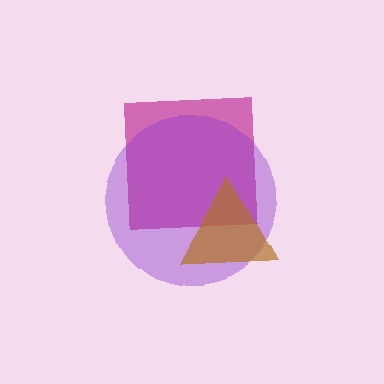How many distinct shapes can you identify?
There are 3 distinct shapes: a magenta square, a purple circle, a brown triangle.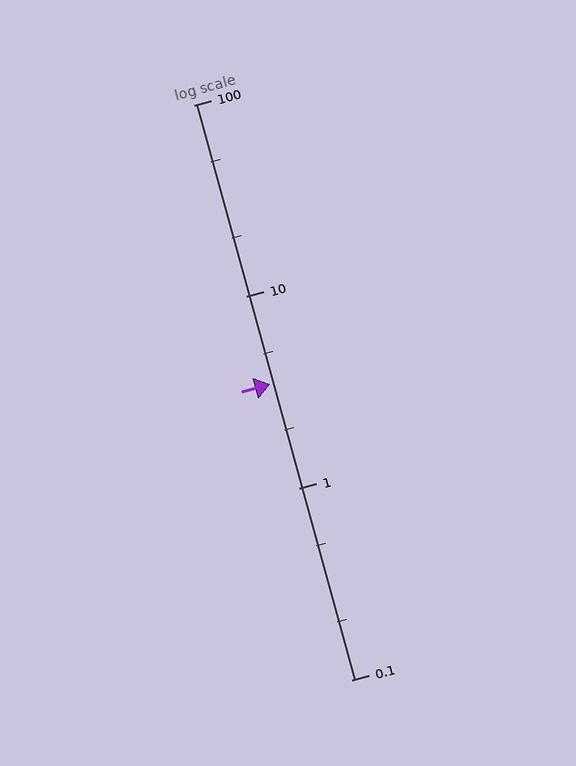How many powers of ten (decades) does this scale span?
The scale spans 3 decades, from 0.1 to 100.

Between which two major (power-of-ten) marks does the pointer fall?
The pointer is between 1 and 10.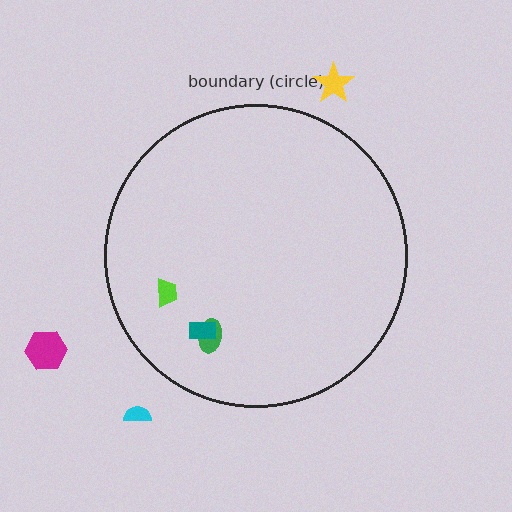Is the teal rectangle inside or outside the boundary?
Inside.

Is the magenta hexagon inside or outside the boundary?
Outside.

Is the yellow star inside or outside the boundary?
Outside.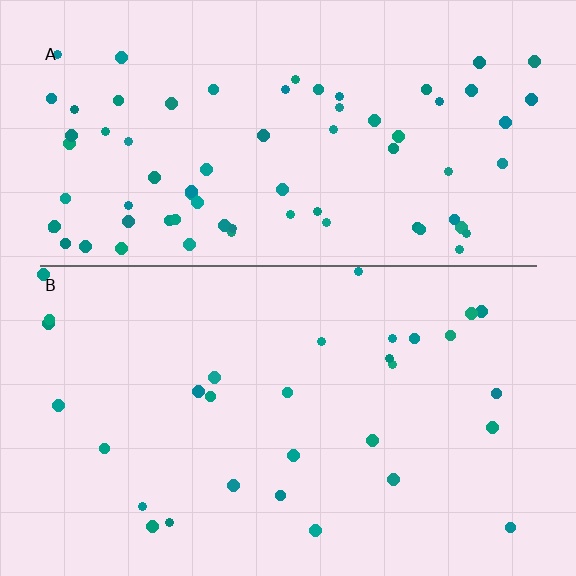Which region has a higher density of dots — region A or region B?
A (the top).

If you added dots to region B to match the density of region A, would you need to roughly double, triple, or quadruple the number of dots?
Approximately double.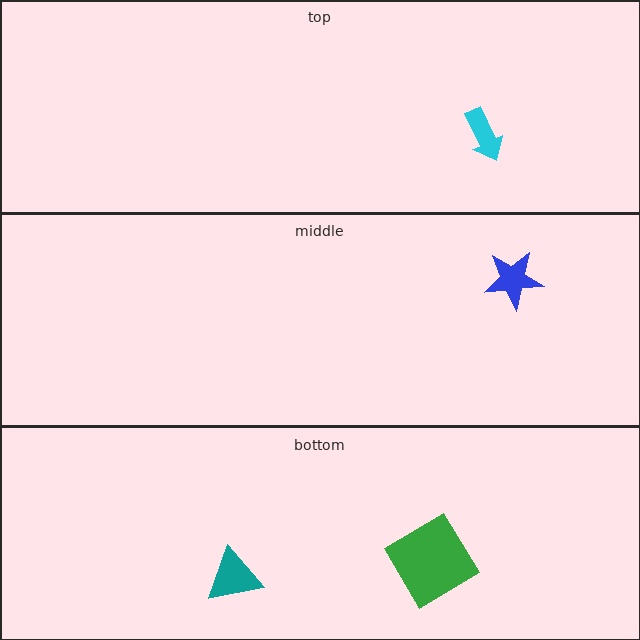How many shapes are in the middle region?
1.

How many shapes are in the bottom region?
2.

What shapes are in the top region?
The cyan arrow.